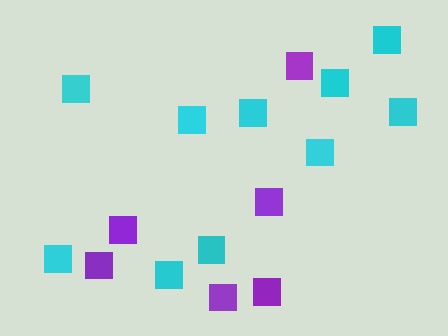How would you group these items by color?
There are 2 groups: one group of purple squares (6) and one group of cyan squares (10).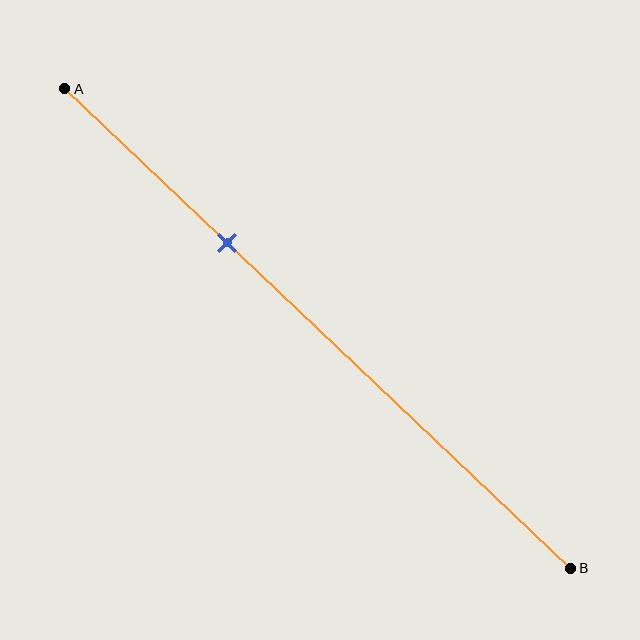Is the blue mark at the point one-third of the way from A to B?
Yes, the mark is approximately at the one-third point.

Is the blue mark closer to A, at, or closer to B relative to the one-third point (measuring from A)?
The blue mark is approximately at the one-third point of segment AB.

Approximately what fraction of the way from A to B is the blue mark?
The blue mark is approximately 30% of the way from A to B.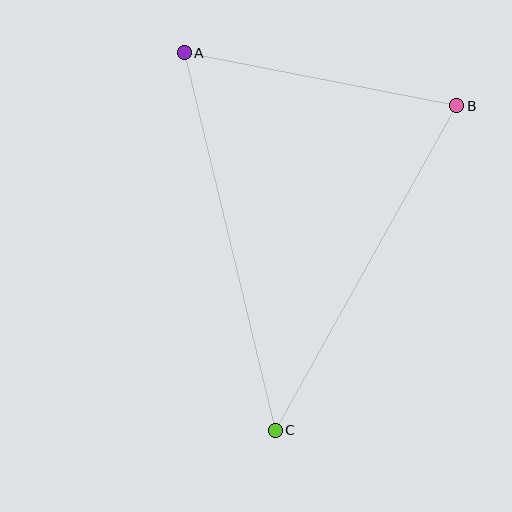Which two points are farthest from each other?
Points A and C are farthest from each other.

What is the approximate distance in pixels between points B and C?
The distance between B and C is approximately 372 pixels.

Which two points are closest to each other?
Points A and B are closest to each other.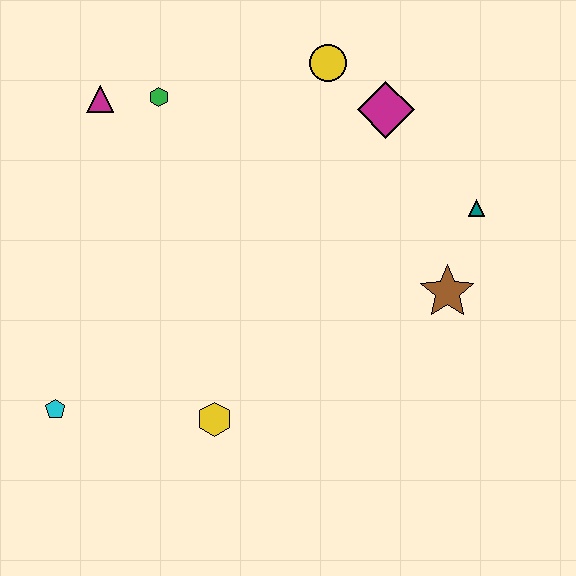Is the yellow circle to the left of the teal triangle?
Yes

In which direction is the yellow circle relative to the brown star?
The yellow circle is above the brown star.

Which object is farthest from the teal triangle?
The cyan pentagon is farthest from the teal triangle.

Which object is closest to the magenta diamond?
The yellow circle is closest to the magenta diamond.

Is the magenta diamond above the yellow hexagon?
Yes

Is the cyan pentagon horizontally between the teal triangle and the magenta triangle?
No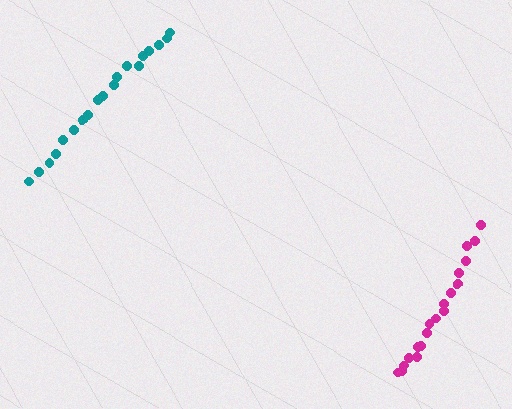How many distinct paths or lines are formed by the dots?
There are 2 distinct paths.